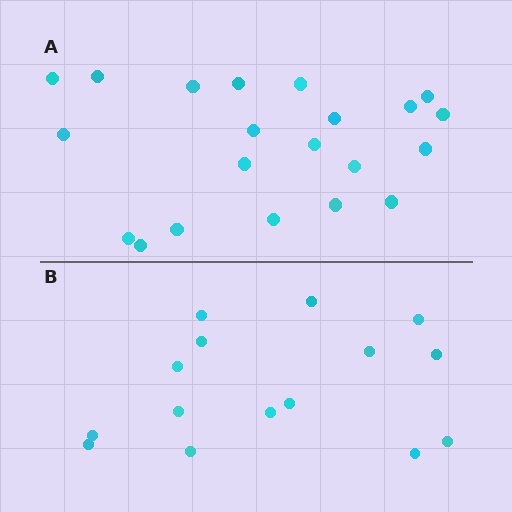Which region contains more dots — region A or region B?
Region A (the top region) has more dots.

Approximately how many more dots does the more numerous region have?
Region A has about 6 more dots than region B.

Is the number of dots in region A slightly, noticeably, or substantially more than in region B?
Region A has noticeably more, but not dramatically so. The ratio is roughly 1.4 to 1.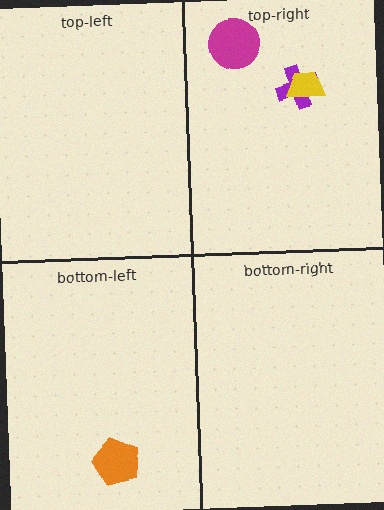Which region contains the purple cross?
The top-right region.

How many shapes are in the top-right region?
3.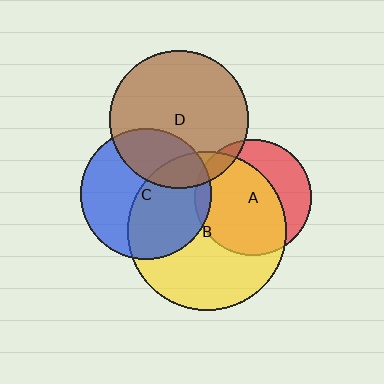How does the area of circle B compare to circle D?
Approximately 1.3 times.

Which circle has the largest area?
Circle B (yellow).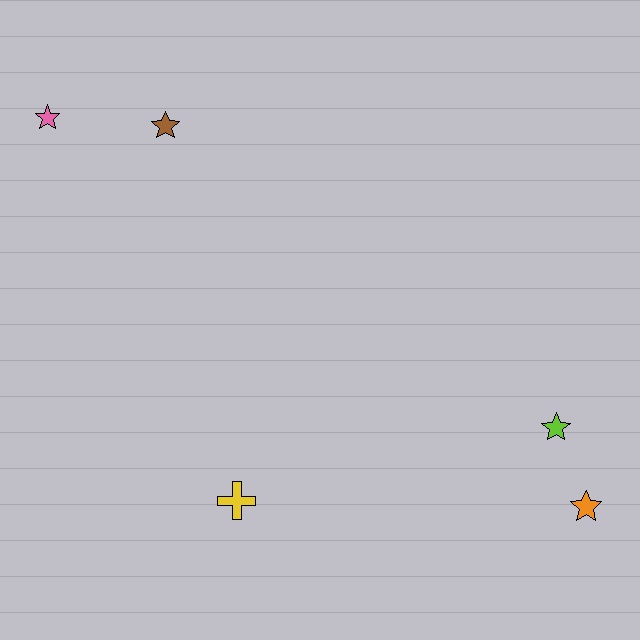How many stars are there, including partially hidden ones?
There are 4 stars.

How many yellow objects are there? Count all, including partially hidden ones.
There is 1 yellow object.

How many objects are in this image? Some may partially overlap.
There are 5 objects.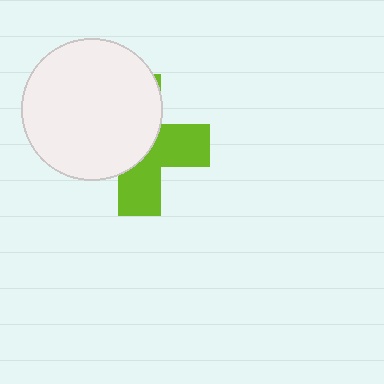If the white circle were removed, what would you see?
You would see the complete lime cross.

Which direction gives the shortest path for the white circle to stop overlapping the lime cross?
Moving toward the upper-left gives the shortest separation.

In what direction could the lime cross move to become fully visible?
The lime cross could move toward the lower-right. That would shift it out from behind the white circle entirely.